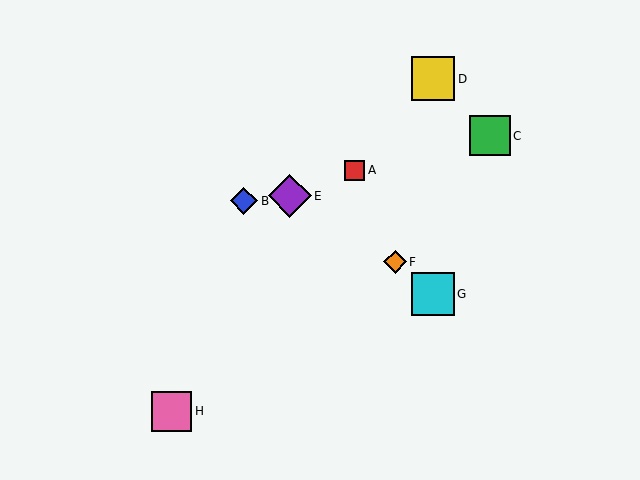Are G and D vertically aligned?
Yes, both are at x≈433.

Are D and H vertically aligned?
No, D is at x≈433 and H is at x≈172.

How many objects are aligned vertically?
2 objects (D, G) are aligned vertically.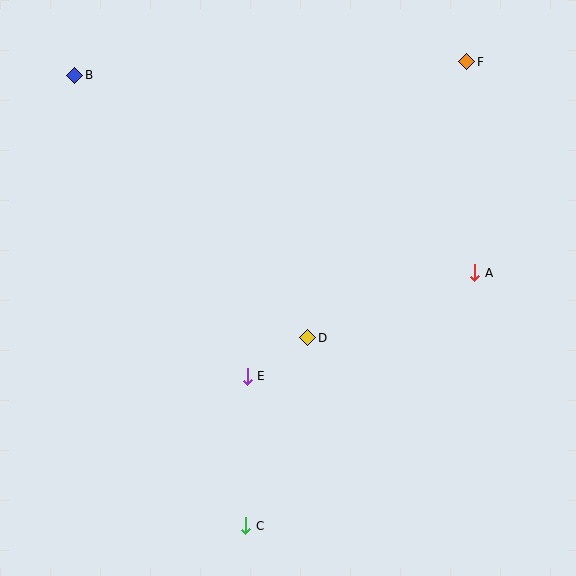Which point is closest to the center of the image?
Point D at (308, 338) is closest to the center.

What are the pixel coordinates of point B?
Point B is at (75, 75).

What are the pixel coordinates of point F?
Point F is at (467, 62).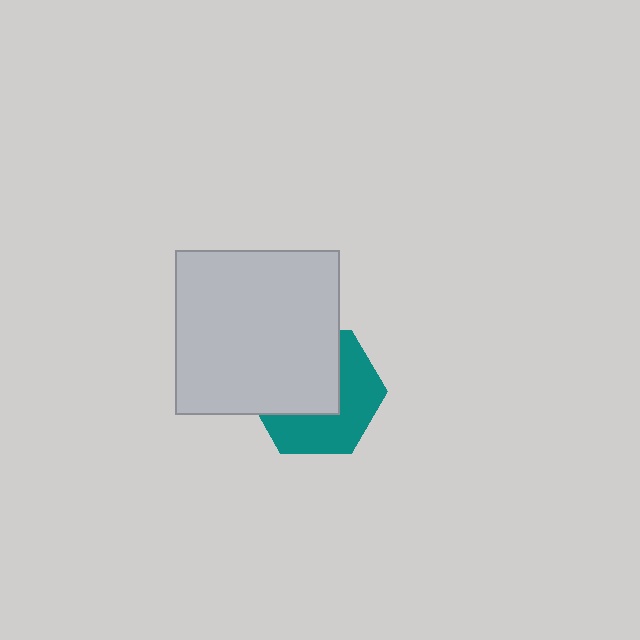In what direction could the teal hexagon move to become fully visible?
The teal hexagon could move toward the lower-right. That would shift it out from behind the light gray square entirely.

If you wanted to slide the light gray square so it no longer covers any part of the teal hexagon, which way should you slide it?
Slide it toward the upper-left — that is the most direct way to separate the two shapes.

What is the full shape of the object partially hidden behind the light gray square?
The partially hidden object is a teal hexagon.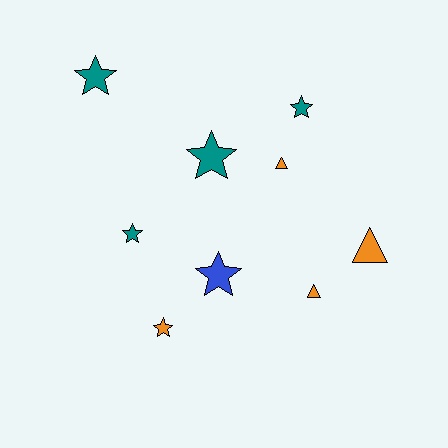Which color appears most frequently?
Orange, with 4 objects.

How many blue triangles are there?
There are no blue triangles.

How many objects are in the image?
There are 9 objects.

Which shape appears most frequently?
Star, with 6 objects.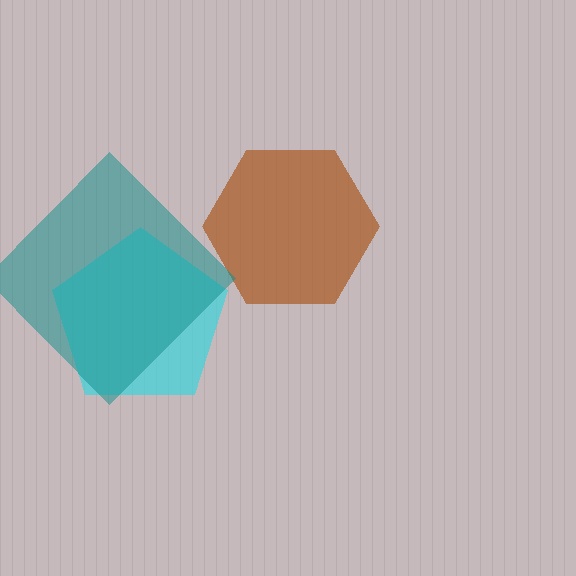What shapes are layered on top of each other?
The layered shapes are: a cyan pentagon, a brown hexagon, a teal diamond.